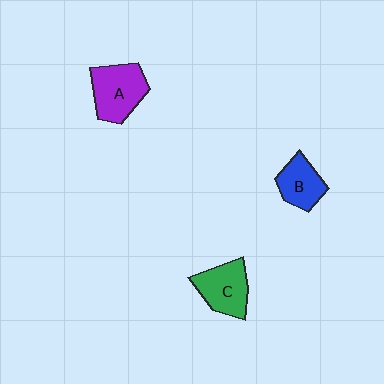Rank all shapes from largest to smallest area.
From largest to smallest: A (purple), C (green), B (blue).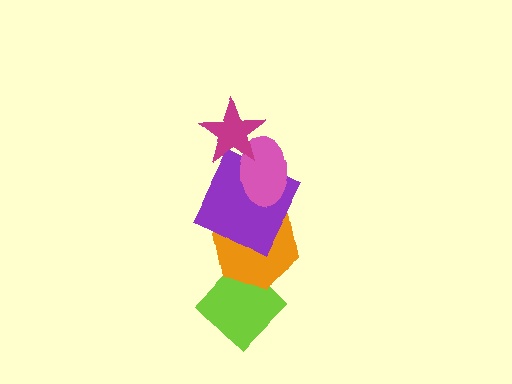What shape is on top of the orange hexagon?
The purple square is on top of the orange hexagon.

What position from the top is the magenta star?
The magenta star is 1st from the top.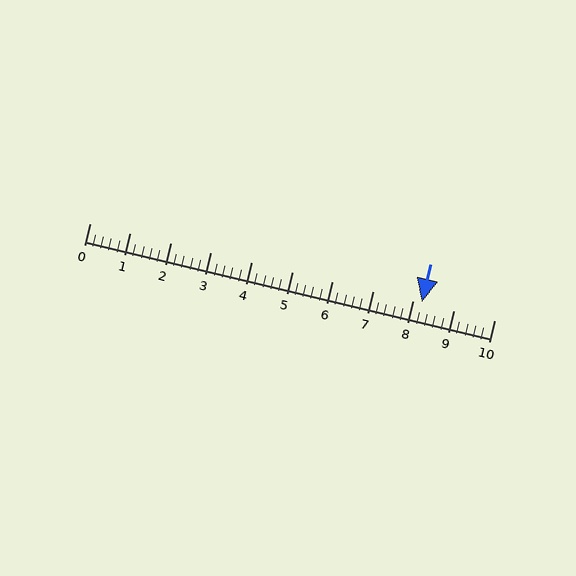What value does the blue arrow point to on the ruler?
The blue arrow points to approximately 8.2.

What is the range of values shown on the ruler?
The ruler shows values from 0 to 10.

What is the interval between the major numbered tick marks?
The major tick marks are spaced 1 units apart.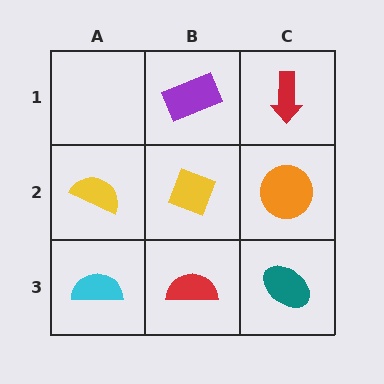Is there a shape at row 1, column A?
No, that cell is empty.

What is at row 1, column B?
A purple rectangle.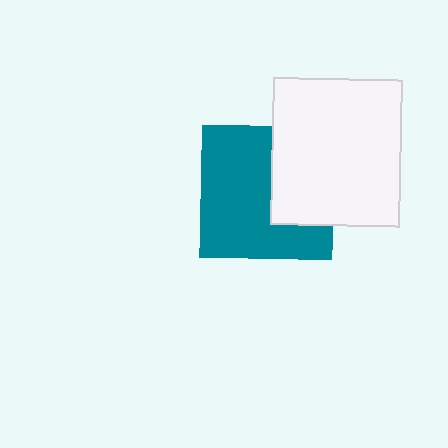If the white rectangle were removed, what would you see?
You would see the complete teal square.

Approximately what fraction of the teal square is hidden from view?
Roughly 35% of the teal square is hidden behind the white rectangle.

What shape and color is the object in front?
The object in front is a white rectangle.